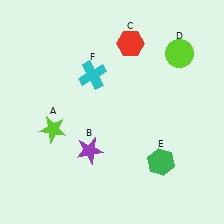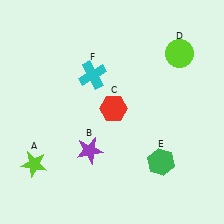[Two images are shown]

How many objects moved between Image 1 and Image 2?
2 objects moved between the two images.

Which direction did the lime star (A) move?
The lime star (A) moved down.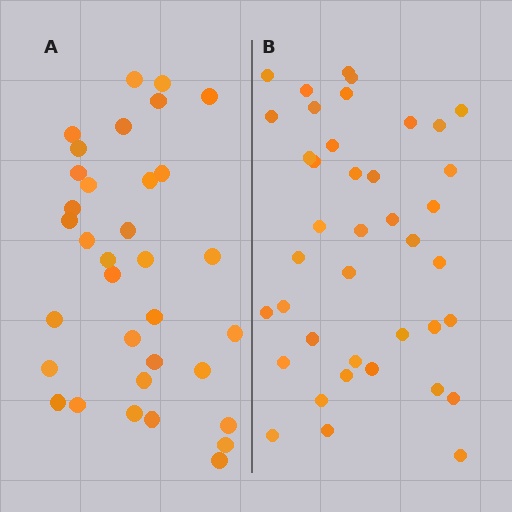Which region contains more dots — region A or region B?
Region B (the right region) has more dots.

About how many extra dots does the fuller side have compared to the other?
Region B has about 6 more dots than region A.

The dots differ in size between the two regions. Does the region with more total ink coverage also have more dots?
No. Region A has more total ink coverage because its dots are larger, but region B actually contains more individual dots. Total area can be misleading — the number of items is what matters here.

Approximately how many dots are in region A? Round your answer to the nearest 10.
About 30 dots. (The exact count is 34, which rounds to 30.)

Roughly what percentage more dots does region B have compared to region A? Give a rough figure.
About 20% more.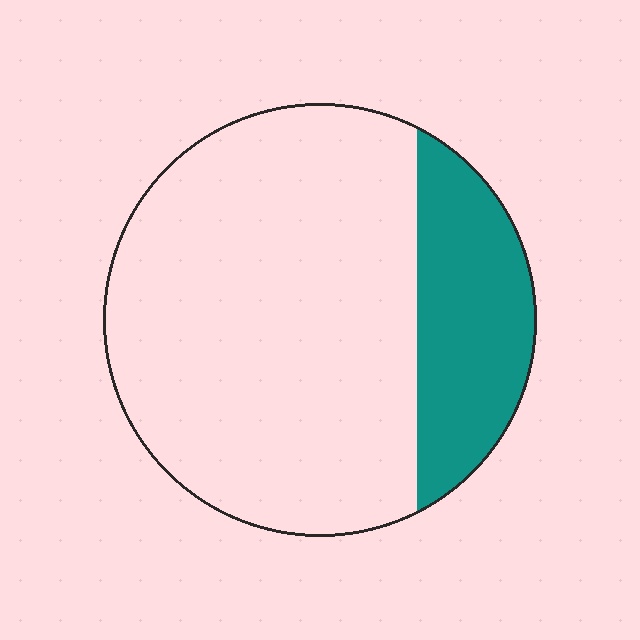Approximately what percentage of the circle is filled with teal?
Approximately 25%.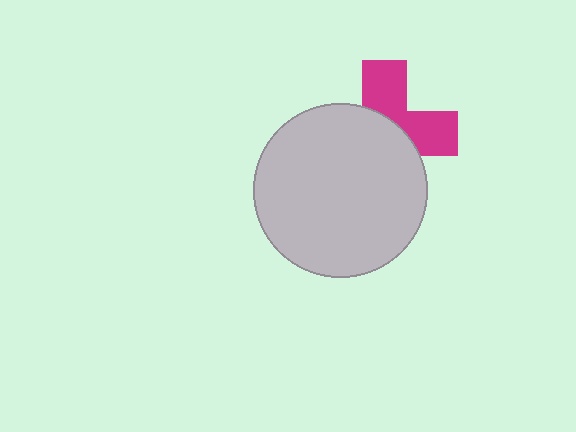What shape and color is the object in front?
The object in front is a light gray circle.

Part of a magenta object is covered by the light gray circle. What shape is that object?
It is a cross.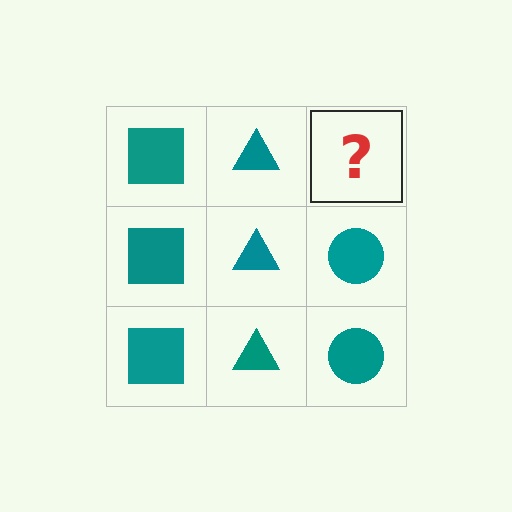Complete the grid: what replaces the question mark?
The question mark should be replaced with a teal circle.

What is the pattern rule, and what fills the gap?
The rule is that each column has a consistent shape. The gap should be filled with a teal circle.